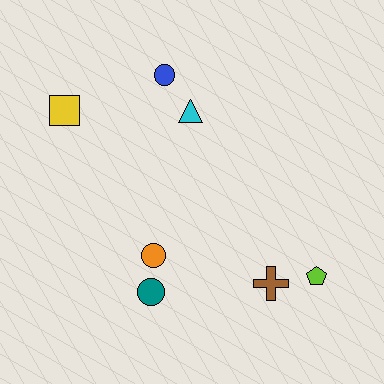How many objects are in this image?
There are 7 objects.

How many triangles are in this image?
There is 1 triangle.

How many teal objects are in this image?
There is 1 teal object.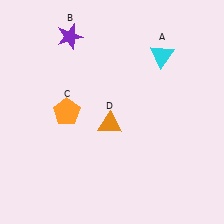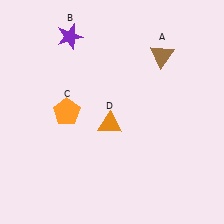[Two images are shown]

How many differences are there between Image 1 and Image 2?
There is 1 difference between the two images.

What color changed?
The triangle (A) changed from cyan in Image 1 to brown in Image 2.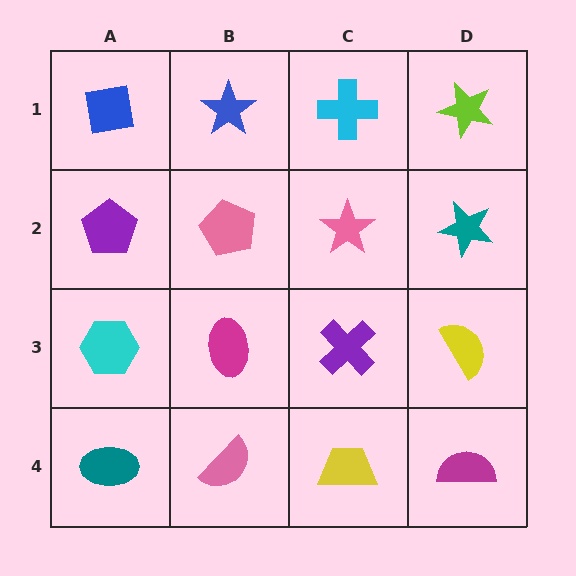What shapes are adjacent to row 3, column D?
A teal star (row 2, column D), a magenta semicircle (row 4, column D), a purple cross (row 3, column C).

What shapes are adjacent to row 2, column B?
A blue star (row 1, column B), a magenta ellipse (row 3, column B), a purple pentagon (row 2, column A), a pink star (row 2, column C).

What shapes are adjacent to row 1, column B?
A pink pentagon (row 2, column B), a blue square (row 1, column A), a cyan cross (row 1, column C).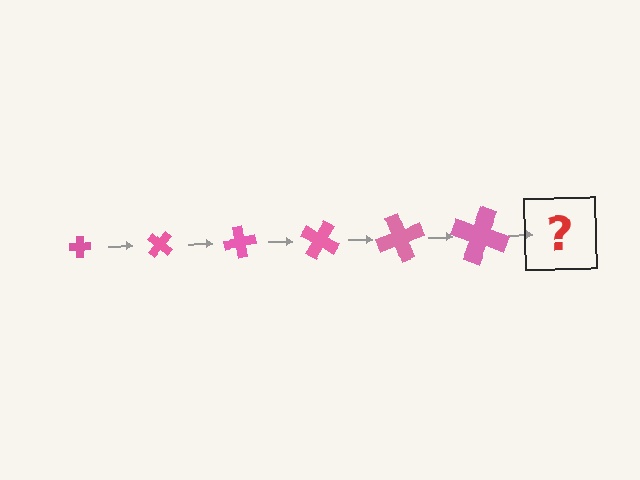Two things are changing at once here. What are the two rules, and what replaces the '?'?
The two rules are that the cross grows larger each step and it rotates 40 degrees each step. The '?' should be a cross, larger than the previous one and rotated 240 degrees from the start.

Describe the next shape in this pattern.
It should be a cross, larger than the previous one and rotated 240 degrees from the start.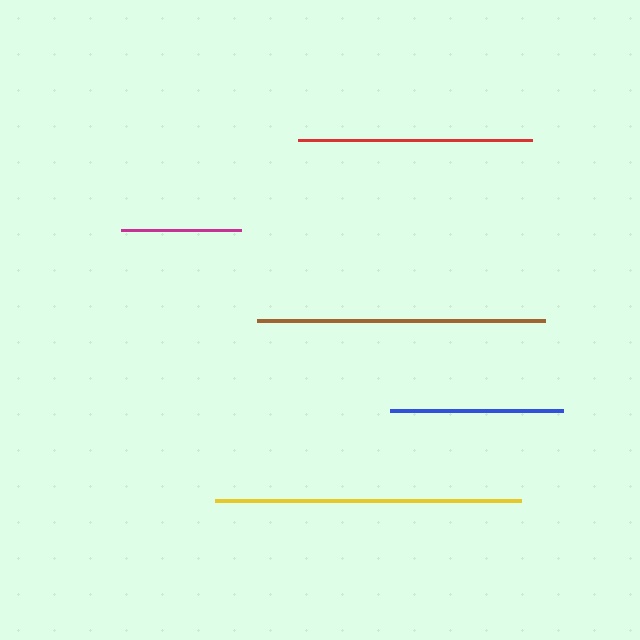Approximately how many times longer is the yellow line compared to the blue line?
The yellow line is approximately 1.8 times the length of the blue line.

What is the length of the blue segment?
The blue segment is approximately 174 pixels long.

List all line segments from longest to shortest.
From longest to shortest: yellow, brown, red, blue, magenta.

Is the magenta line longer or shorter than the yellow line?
The yellow line is longer than the magenta line.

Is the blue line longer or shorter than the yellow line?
The yellow line is longer than the blue line.